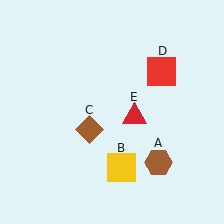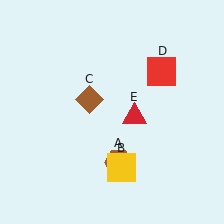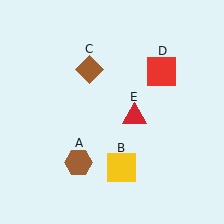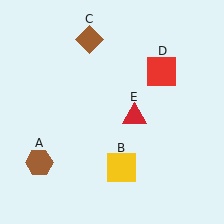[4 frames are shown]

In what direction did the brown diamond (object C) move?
The brown diamond (object C) moved up.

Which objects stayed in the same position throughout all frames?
Yellow square (object B) and red square (object D) and red triangle (object E) remained stationary.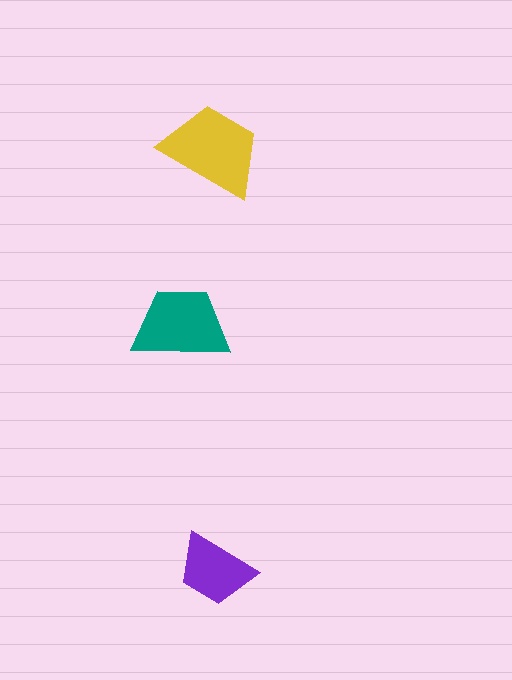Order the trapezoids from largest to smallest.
the yellow one, the teal one, the purple one.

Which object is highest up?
The yellow trapezoid is topmost.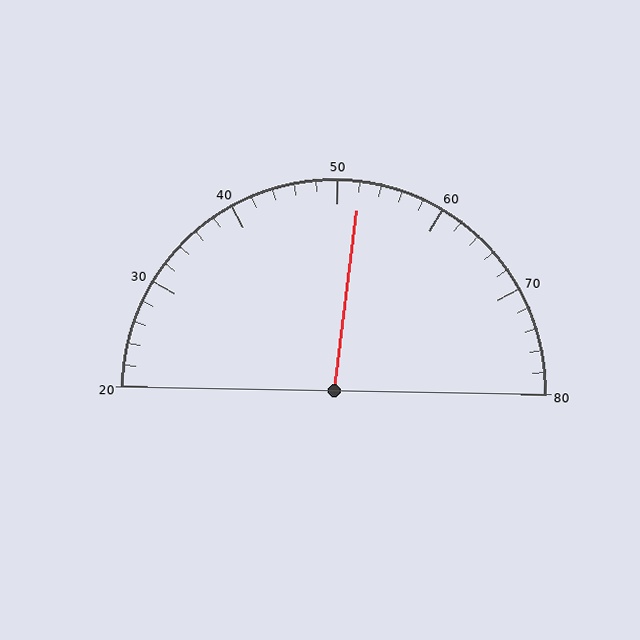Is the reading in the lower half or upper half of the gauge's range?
The reading is in the upper half of the range (20 to 80).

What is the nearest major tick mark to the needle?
The nearest major tick mark is 50.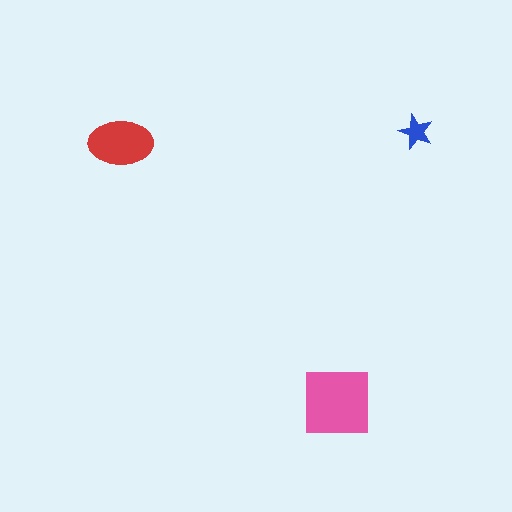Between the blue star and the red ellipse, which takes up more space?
The red ellipse.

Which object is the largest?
The pink square.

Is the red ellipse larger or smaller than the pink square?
Smaller.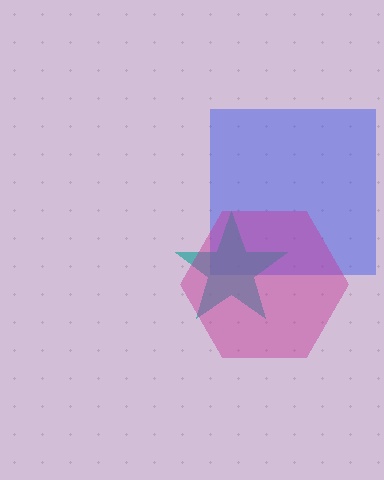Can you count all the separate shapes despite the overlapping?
Yes, there are 3 separate shapes.